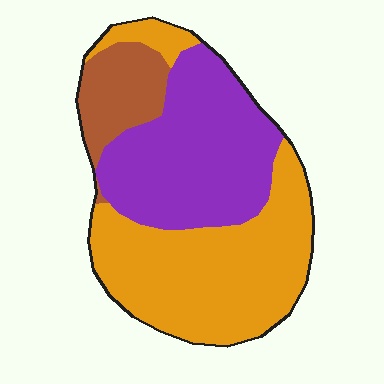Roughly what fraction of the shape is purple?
Purple takes up between a quarter and a half of the shape.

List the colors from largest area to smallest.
From largest to smallest: orange, purple, brown.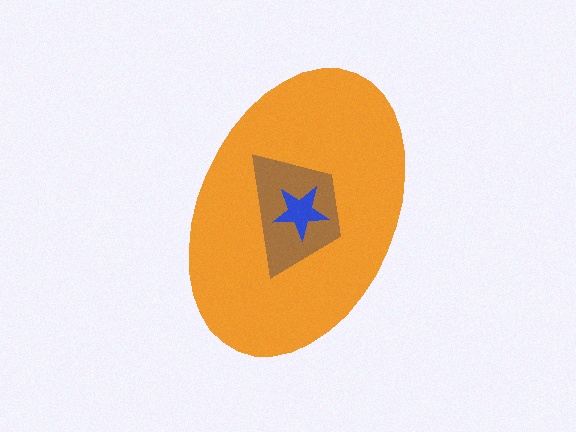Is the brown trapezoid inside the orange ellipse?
Yes.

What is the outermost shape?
The orange ellipse.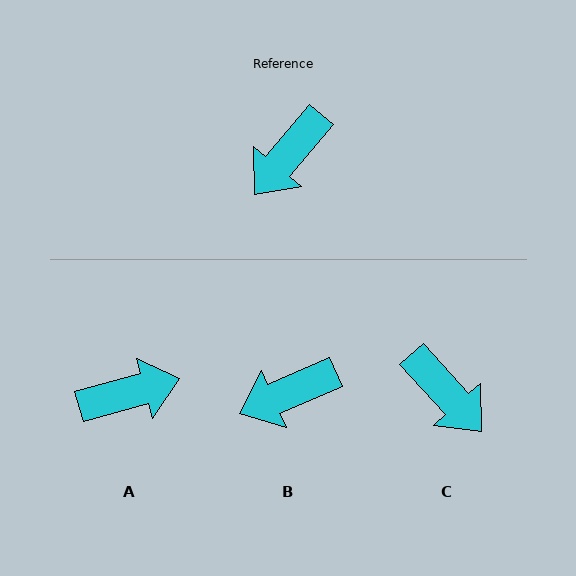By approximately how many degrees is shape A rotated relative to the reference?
Approximately 146 degrees counter-clockwise.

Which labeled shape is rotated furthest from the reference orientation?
A, about 146 degrees away.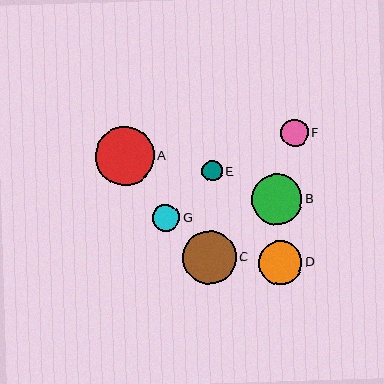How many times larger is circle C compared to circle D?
Circle C is approximately 1.2 times the size of circle D.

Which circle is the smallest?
Circle E is the smallest with a size of approximately 20 pixels.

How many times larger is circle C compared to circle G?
Circle C is approximately 2.0 times the size of circle G.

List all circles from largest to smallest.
From largest to smallest: A, C, B, D, F, G, E.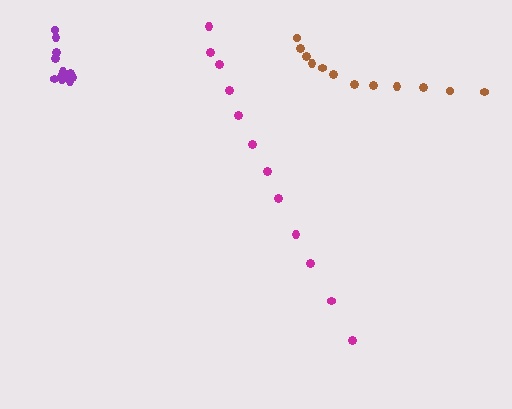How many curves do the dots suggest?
There are 3 distinct paths.